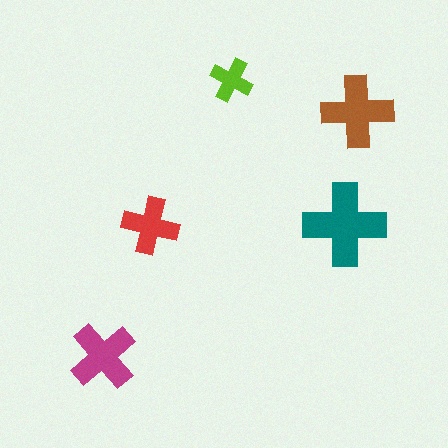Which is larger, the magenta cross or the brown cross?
The brown one.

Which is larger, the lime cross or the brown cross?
The brown one.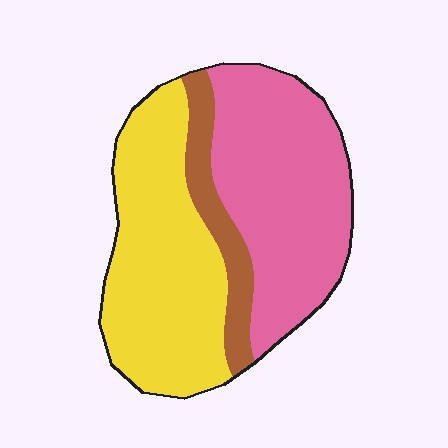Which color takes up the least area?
Brown, at roughly 10%.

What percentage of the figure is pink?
Pink takes up between a quarter and a half of the figure.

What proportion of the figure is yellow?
Yellow takes up between a quarter and a half of the figure.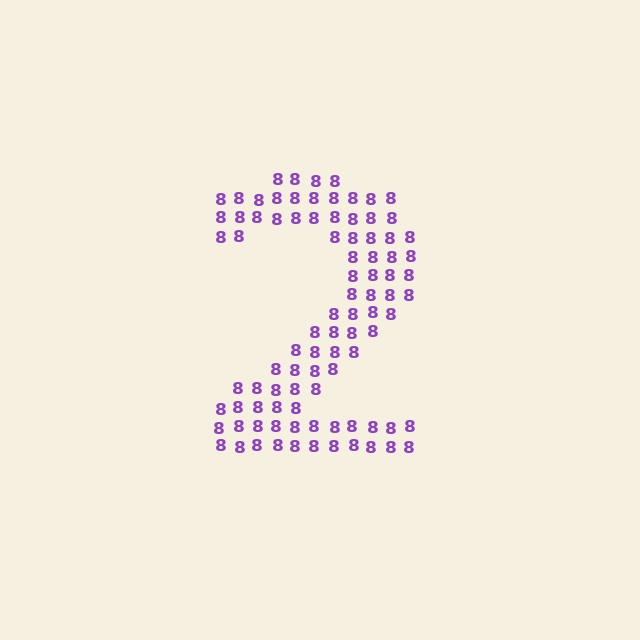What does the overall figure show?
The overall figure shows the digit 2.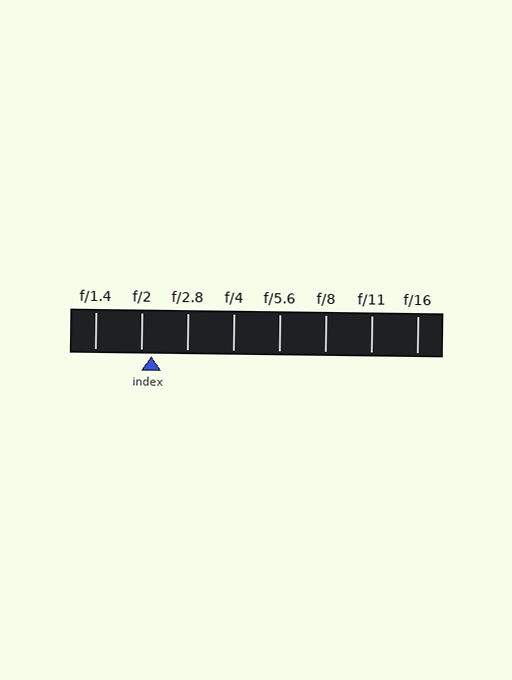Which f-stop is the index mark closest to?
The index mark is closest to f/2.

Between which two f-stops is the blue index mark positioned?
The index mark is between f/2 and f/2.8.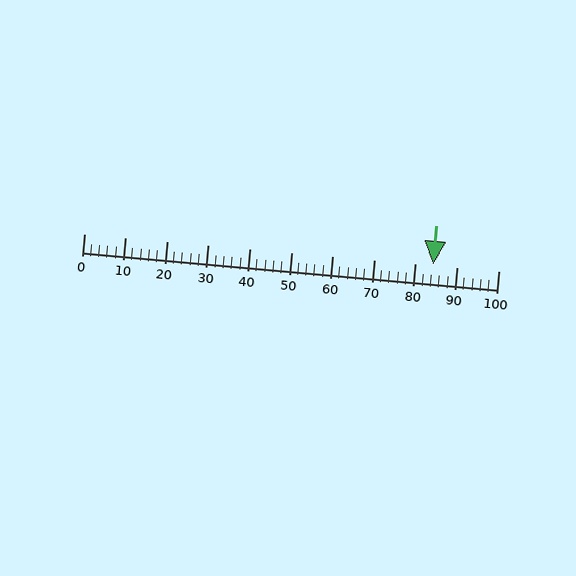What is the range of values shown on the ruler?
The ruler shows values from 0 to 100.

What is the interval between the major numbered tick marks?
The major tick marks are spaced 10 units apart.